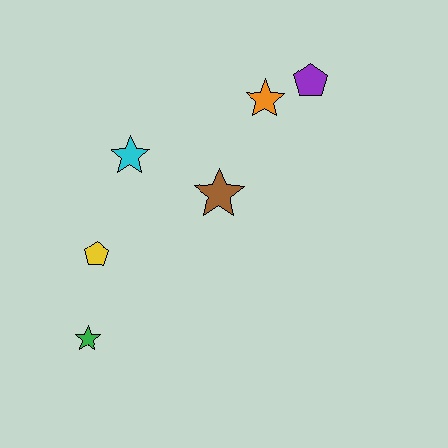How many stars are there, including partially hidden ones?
There are 4 stars.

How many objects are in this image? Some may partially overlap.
There are 6 objects.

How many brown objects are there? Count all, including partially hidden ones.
There is 1 brown object.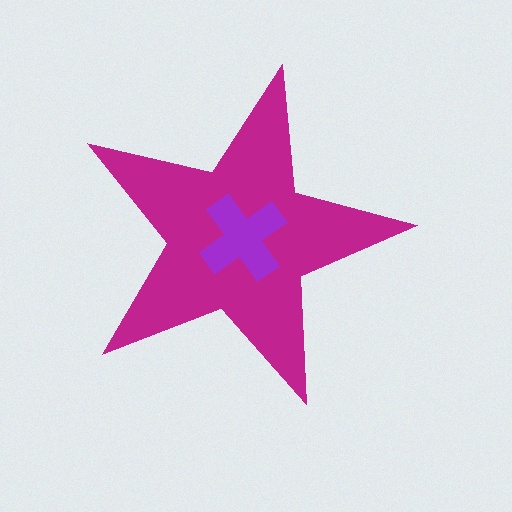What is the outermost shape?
The magenta star.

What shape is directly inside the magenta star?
The purple cross.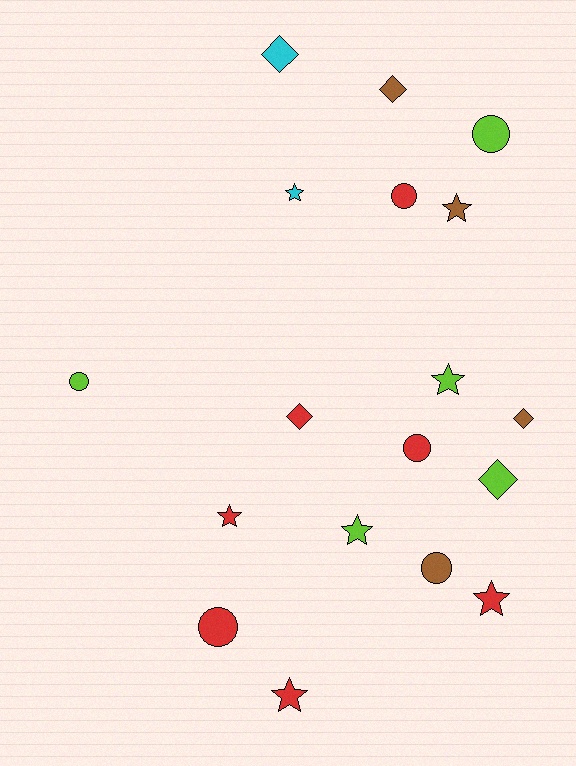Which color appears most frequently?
Red, with 7 objects.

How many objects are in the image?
There are 18 objects.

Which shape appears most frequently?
Star, with 7 objects.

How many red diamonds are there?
There is 1 red diamond.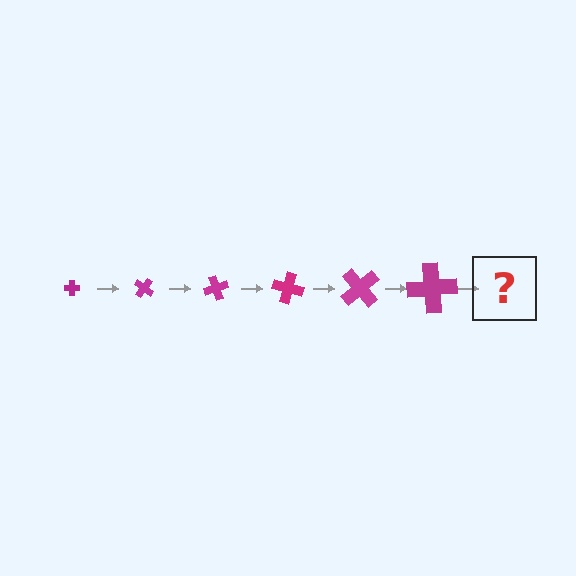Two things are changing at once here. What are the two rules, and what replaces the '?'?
The two rules are that the cross grows larger each step and it rotates 35 degrees each step. The '?' should be a cross, larger than the previous one and rotated 210 degrees from the start.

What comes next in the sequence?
The next element should be a cross, larger than the previous one and rotated 210 degrees from the start.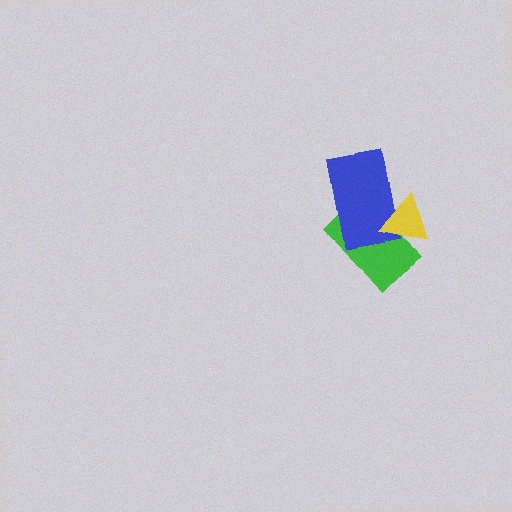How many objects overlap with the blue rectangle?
2 objects overlap with the blue rectangle.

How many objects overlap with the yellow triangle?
2 objects overlap with the yellow triangle.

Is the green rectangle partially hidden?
Yes, it is partially covered by another shape.